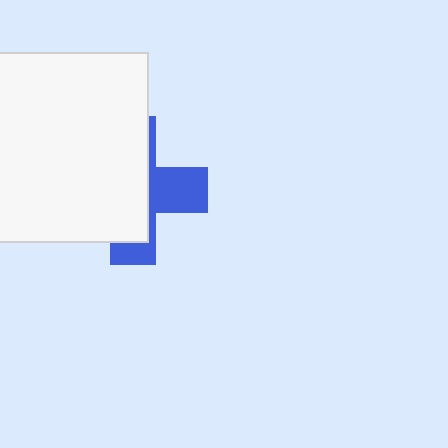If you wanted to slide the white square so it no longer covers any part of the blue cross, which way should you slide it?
Slide it left — that is the most direct way to separate the two shapes.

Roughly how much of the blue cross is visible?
A small part of it is visible (roughly 36%).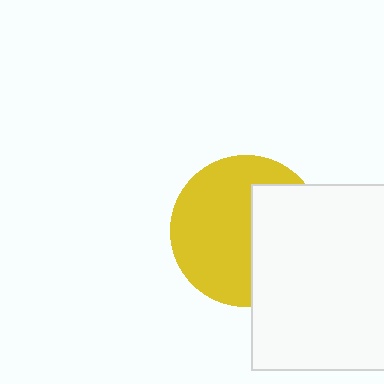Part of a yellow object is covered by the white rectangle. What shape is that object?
It is a circle.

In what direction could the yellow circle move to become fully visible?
The yellow circle could move left. That would shift it out from behind the white rectangle entirely.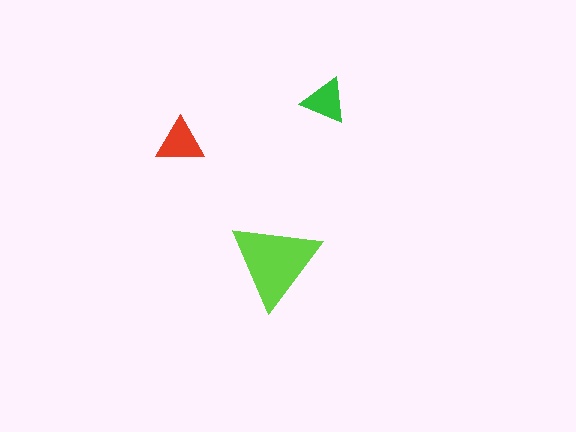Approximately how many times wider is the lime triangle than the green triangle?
About 2 times wider.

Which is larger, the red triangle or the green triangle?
The red one.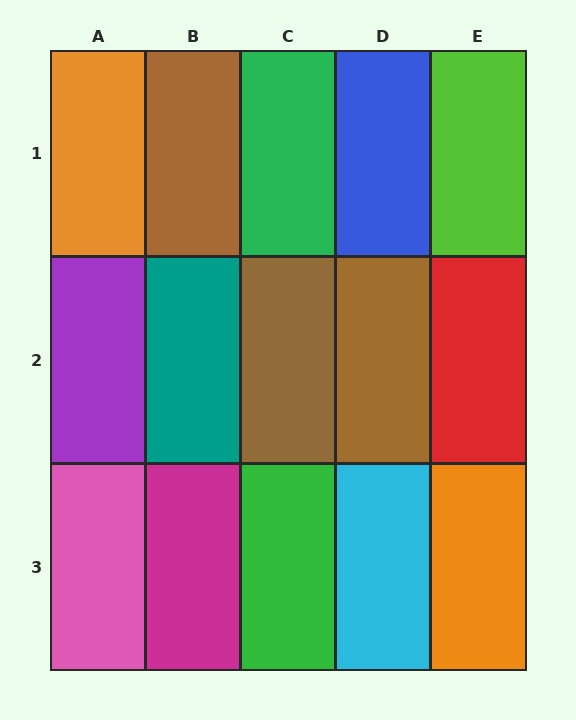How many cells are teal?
1 cell is teal.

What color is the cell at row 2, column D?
Brown.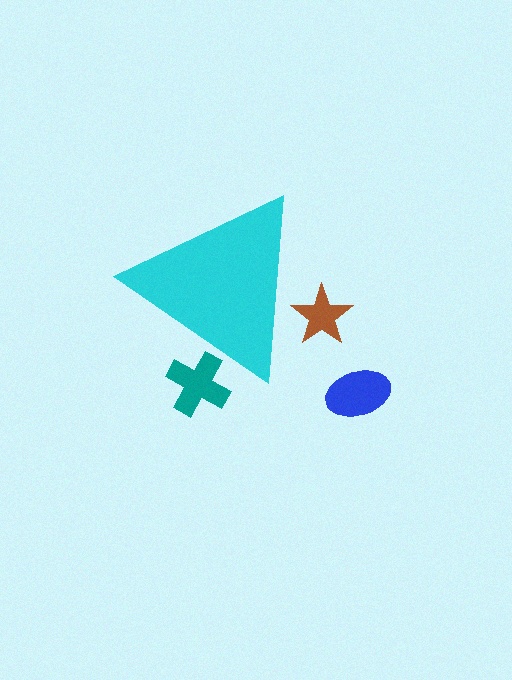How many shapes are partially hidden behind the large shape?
2 shapes are partially hidden.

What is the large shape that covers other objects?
A cyan triangle.